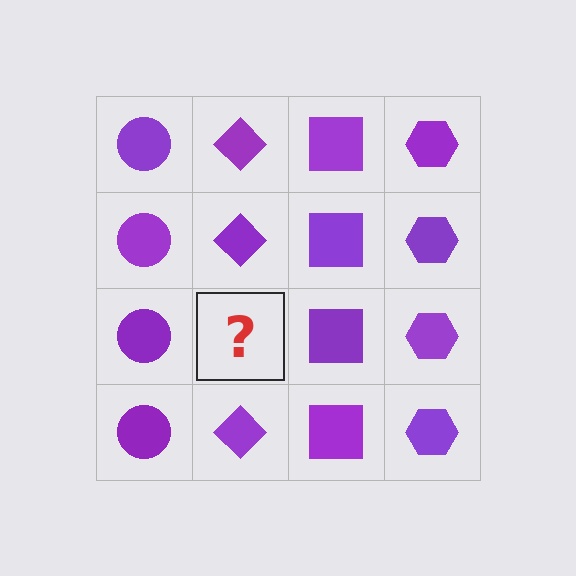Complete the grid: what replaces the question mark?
The question mark should be replaced with a purple diamond.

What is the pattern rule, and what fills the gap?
The rule is that each column has a consistent shape. The gap should be filled with a purple diamond.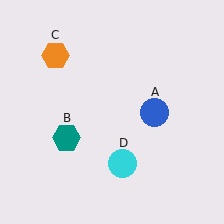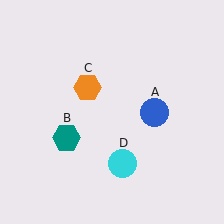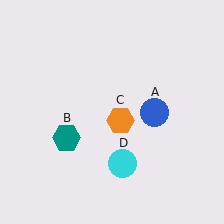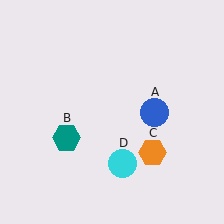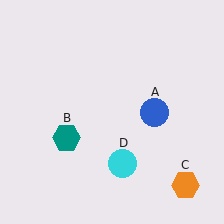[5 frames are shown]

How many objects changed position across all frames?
1 object changed position: orange hexagon (object C).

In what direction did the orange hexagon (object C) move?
The orange hexagon (object C) moved down and to the right.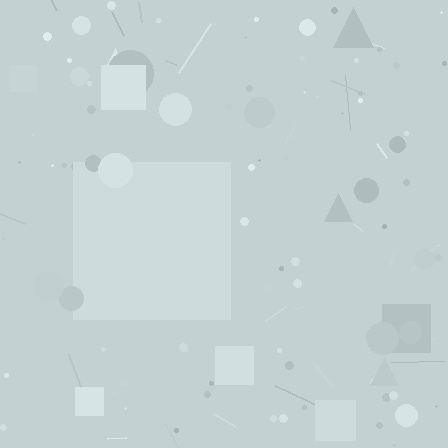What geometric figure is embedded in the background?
A square is embedded in the background.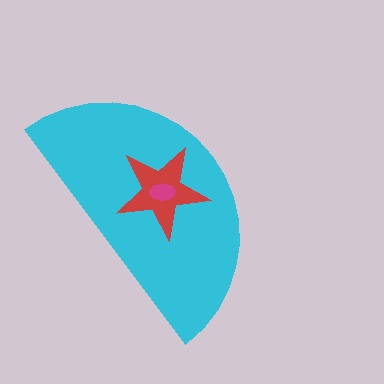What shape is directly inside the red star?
The magenta ellipse.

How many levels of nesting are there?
3.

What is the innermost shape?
The magenta ellipse.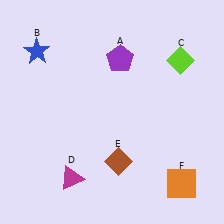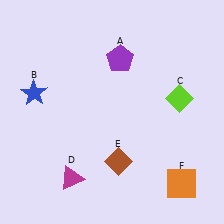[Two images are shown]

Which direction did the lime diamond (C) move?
The lime diamond (C) moved down.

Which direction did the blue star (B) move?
The blue star (B) moved down.